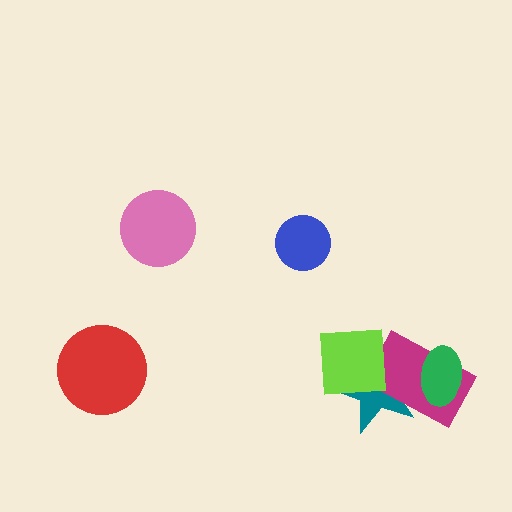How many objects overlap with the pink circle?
0 objects overlap with the pink circle.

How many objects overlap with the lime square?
2 objects overlap with the lime square.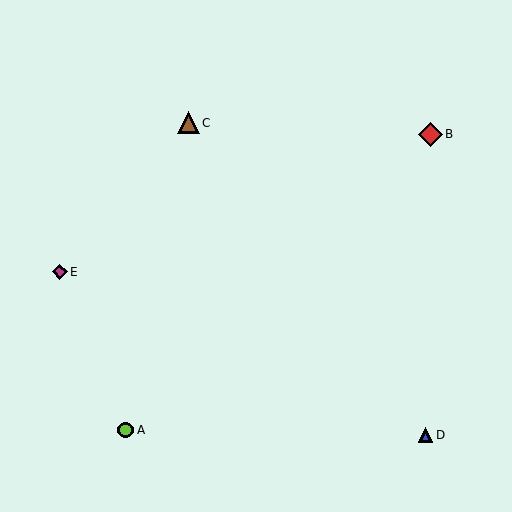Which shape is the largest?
The red diamond (labeled B) is the largest.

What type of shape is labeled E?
Shape E is a magenta diamond.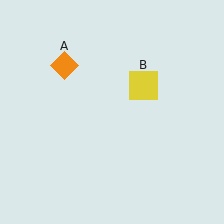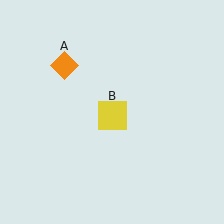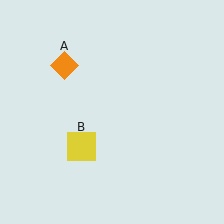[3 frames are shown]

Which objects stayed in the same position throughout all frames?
Orange diamond (object A) remained stationary.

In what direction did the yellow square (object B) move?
The yellow square (object B) moved down and to the left.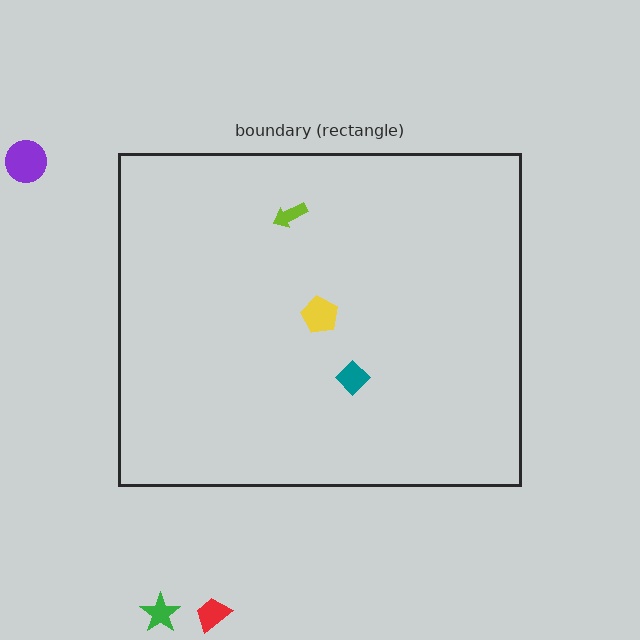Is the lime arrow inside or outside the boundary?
Inside.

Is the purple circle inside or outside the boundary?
Outside.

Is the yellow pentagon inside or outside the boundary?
Inside.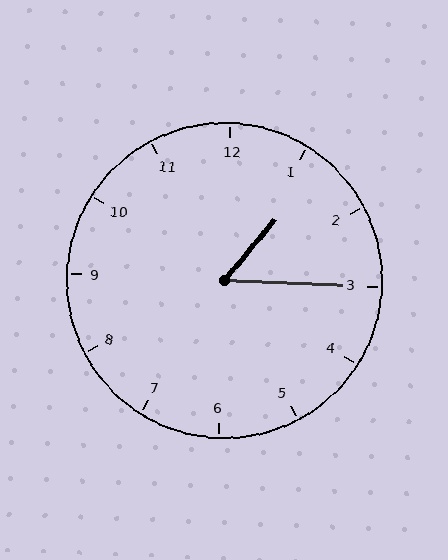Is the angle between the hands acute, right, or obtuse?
It is acute.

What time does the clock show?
1:15.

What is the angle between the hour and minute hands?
Approximately 52 degrees.